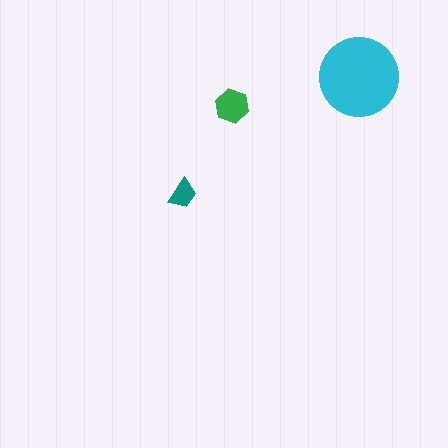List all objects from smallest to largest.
The teal trapezoid, the green hexagon, the cyan circle.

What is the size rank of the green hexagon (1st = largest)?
2nd.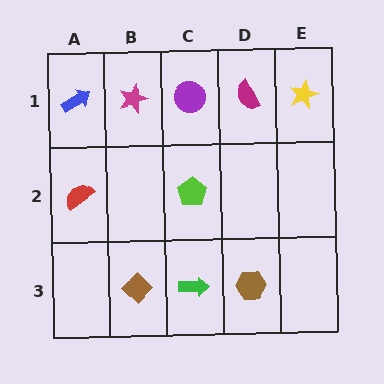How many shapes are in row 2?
2 shapes.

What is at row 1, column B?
A magenta star.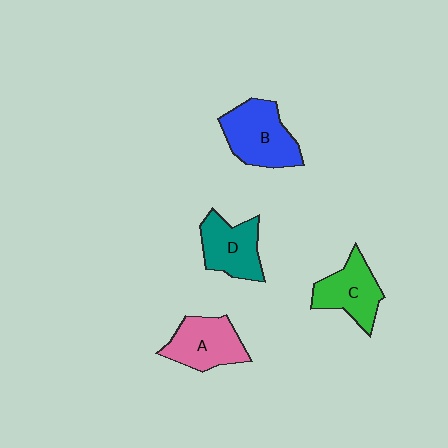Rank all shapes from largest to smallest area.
From largest to smallest: B (blue), A (pink), C (green), D (teal).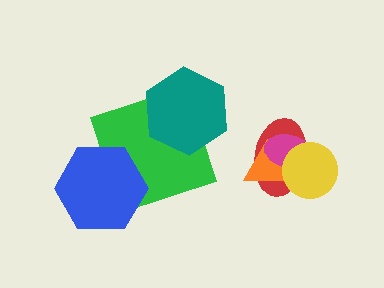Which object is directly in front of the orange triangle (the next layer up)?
The magenta ellipse is directly in front of the orange triangle.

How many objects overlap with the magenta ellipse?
3 objects overlap with the magenta ellipse.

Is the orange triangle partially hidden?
Yes, it is partially covered by another shape.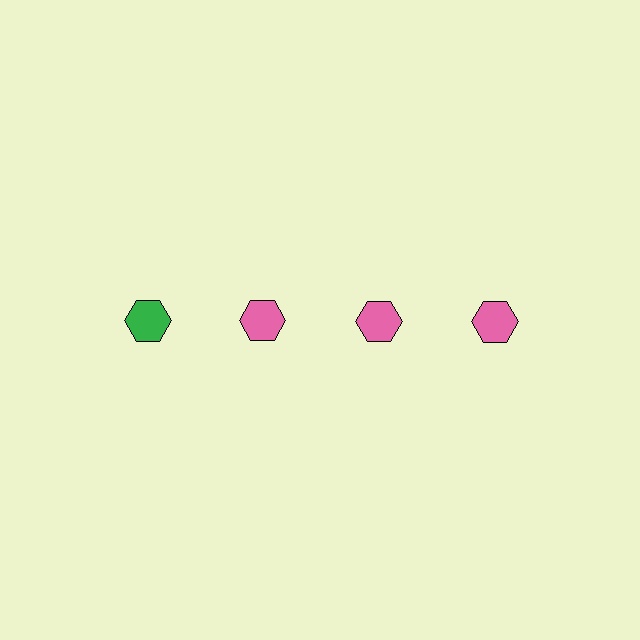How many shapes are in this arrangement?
There are 4 shapes arranged in a grid pattern.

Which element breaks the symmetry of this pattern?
The green hexagon in the top row, leftmost column breaks the symmetry. All other shapes are pink hexagons.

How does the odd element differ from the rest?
It has a different color: green instead of pink.